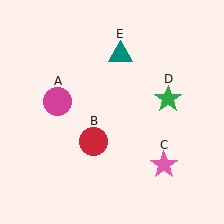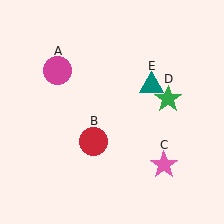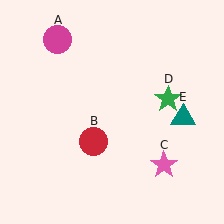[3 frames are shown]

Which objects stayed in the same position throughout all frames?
Red circle (object B) and pink star (object C) and green star (object D) remained stationary.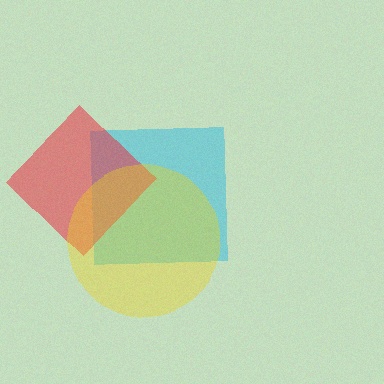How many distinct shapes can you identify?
There are 3 distinct shapes: a cyan square, a red diamond, a yellow circle.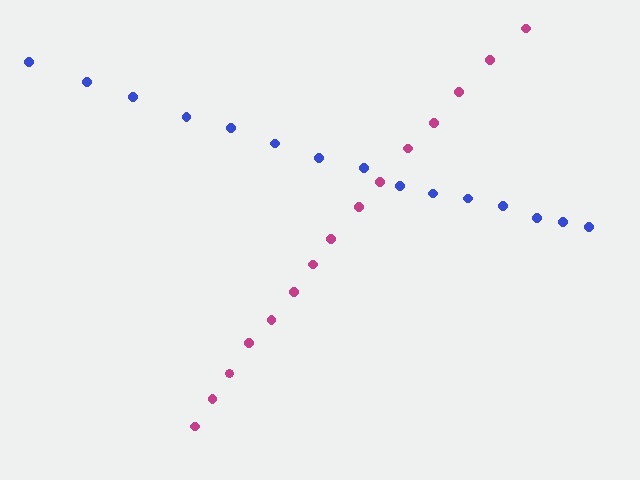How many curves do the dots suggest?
There are 2 distinct paths.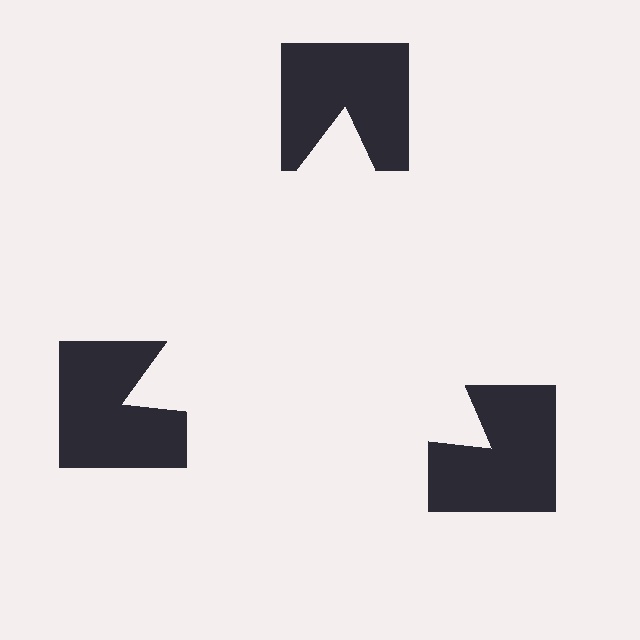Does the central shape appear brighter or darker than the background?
It typically appears slightly brighter than the background, even though no actual brightness change is drawn.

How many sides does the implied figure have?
3 sides.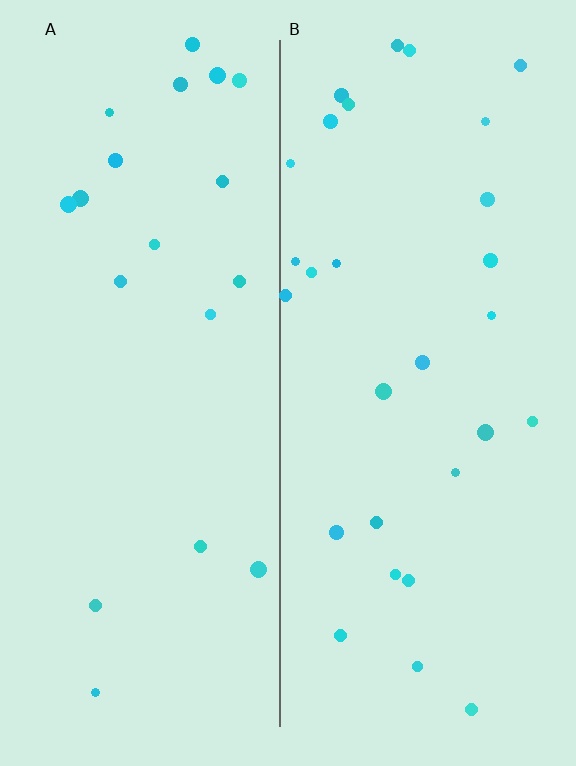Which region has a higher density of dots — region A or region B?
B (the right).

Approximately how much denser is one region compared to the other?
Approximately 1.5× — region B over region A.